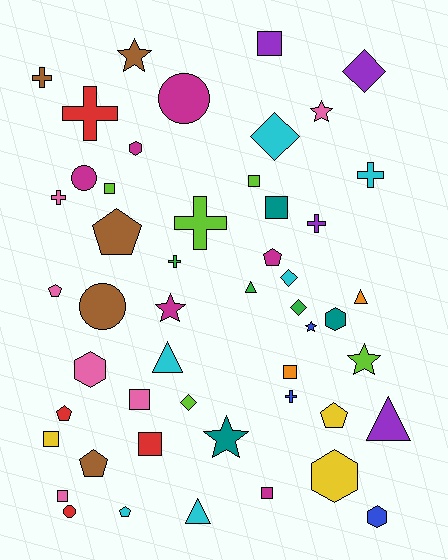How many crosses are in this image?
There are 8 crosses.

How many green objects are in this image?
There are 3 green objects.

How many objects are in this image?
There are 50 objects.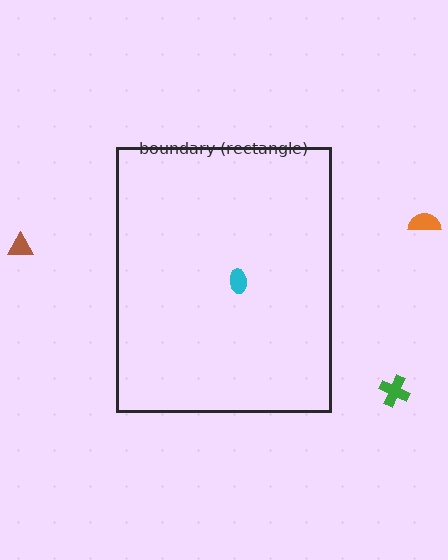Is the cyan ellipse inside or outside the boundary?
Inside.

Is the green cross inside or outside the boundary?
Outside.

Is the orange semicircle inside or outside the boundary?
Outside.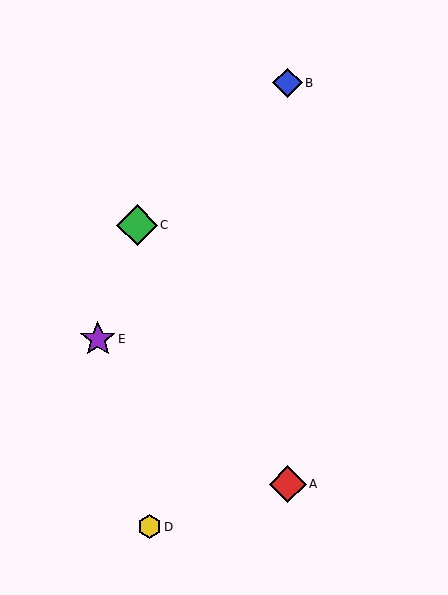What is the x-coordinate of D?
Object D is at x≈150.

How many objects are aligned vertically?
2 objects (A, B) are aligned vertically.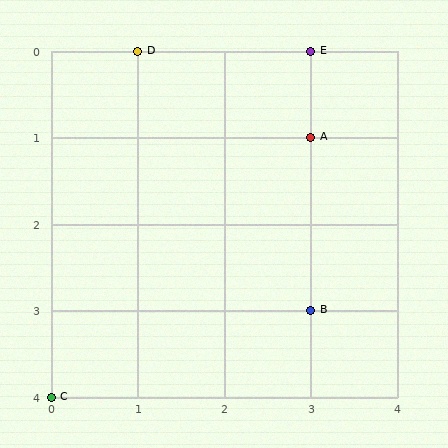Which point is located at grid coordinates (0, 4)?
Point C is at (0, 4).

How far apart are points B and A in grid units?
Points B and A are 2 rows apart.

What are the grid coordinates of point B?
Point B is at grid coordinates (3, 3).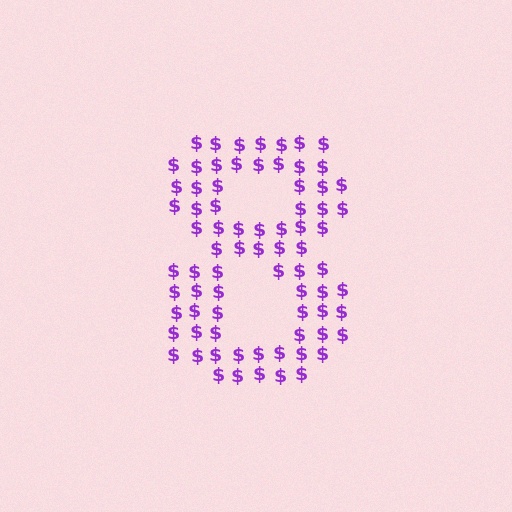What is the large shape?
The large shape is the digit 8.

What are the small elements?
The small elements are dollar signs.